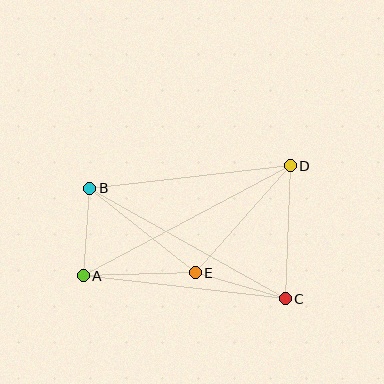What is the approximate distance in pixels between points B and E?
The distance between B and E is approximately 135 pixels.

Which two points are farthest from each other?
Points A and D are farthest from each other.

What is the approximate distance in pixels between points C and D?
The distance between C and D is approximately 133 pixels.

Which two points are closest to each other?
Points A and B are closest to each other.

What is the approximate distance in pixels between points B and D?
The distance between B and D is approximately 202 pixels.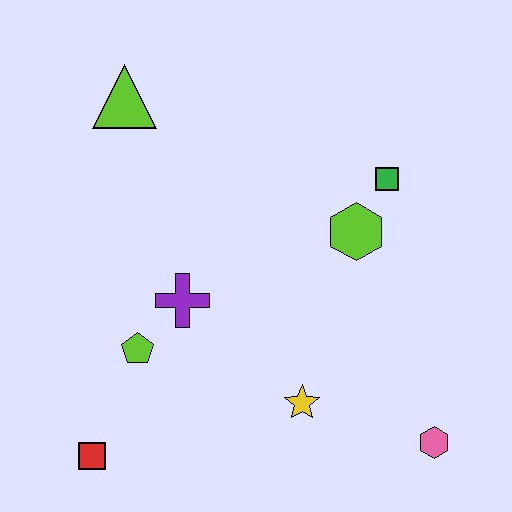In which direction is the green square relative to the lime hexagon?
The green square is above the lime hexagon.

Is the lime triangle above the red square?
Yes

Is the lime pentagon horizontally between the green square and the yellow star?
No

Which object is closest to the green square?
The lime hexagon is closest to the green square.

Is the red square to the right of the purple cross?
No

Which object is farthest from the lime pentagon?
The pink hexagon is farthest from the lime pentagon.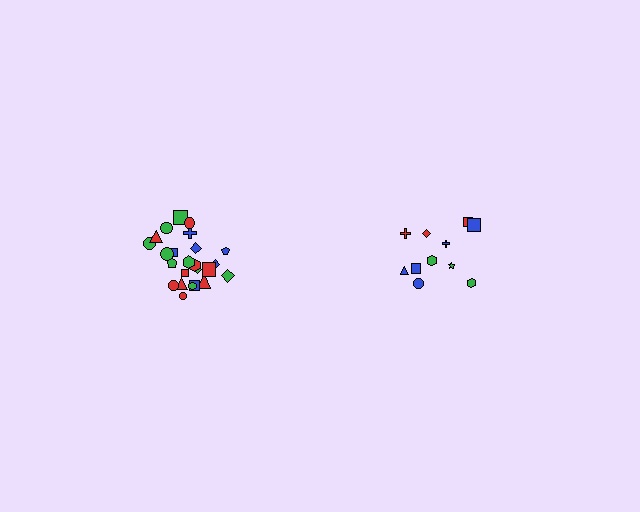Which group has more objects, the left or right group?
The left group.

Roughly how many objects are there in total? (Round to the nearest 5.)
Roughly 35 objects in total.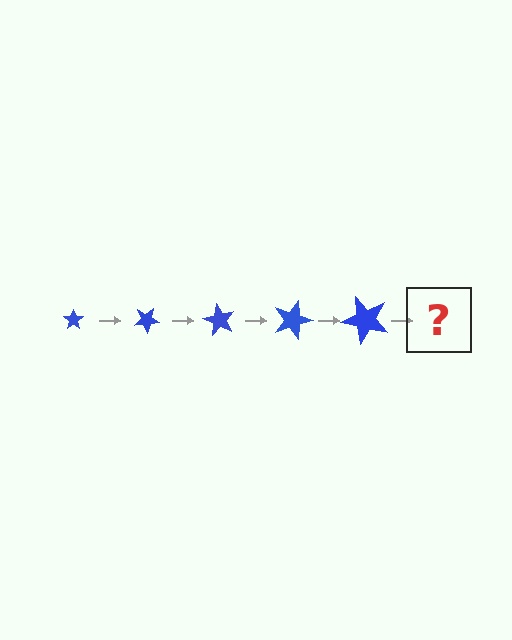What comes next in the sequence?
The next element should be a star, larger than the previous one and rotated 150 degrees from the start.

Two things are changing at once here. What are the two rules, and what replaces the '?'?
The two rules are that the star grows larger each step and it rotates 30 degrees each step. The '?' should be a star, larger than the previous one and rotated 150 degrees from the start.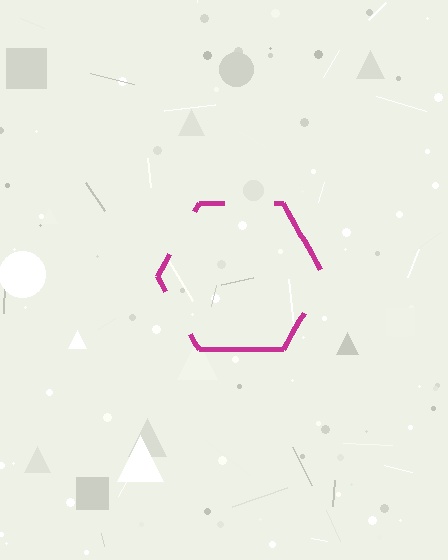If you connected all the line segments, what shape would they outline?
They would outline a hexagon.